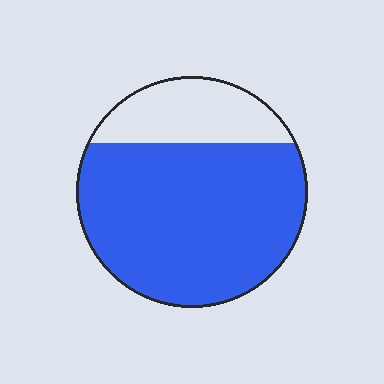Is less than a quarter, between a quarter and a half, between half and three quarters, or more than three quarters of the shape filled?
More than three quarters.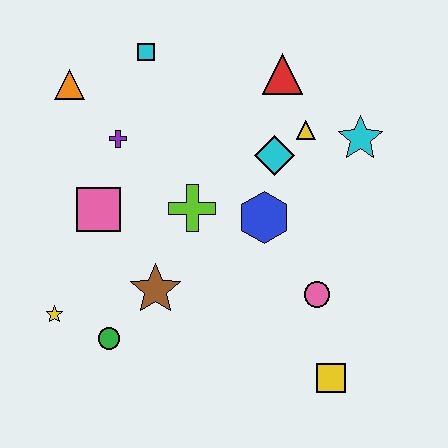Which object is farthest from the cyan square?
The yellow square is farthest from the cyan square.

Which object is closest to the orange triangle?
The purple cross is closest to the orange triangle.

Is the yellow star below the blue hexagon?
Yes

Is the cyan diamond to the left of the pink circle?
Yes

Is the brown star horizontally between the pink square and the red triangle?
Yes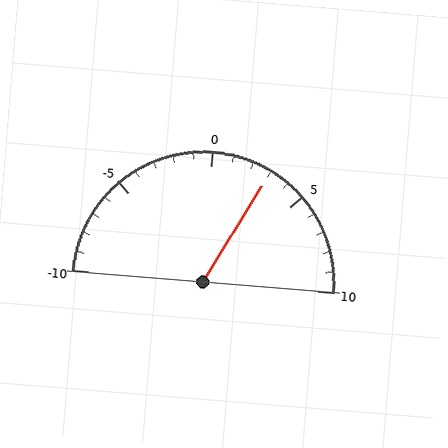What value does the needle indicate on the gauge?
The needle indicates approximately 3.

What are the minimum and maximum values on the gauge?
The gauge ranges from -10 to 10.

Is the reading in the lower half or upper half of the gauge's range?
The reading is in the upper half of the range (-10 to 10).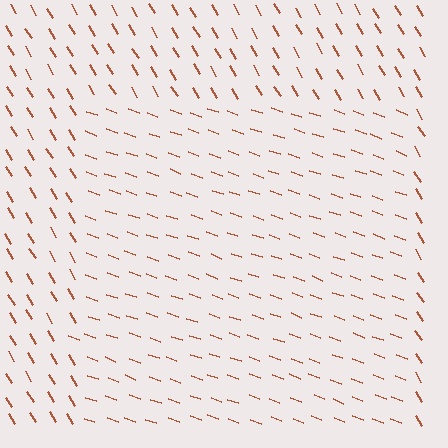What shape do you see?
I see a rectangle.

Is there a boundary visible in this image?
Yes, there is a texture boundary formed by a change in line orientation.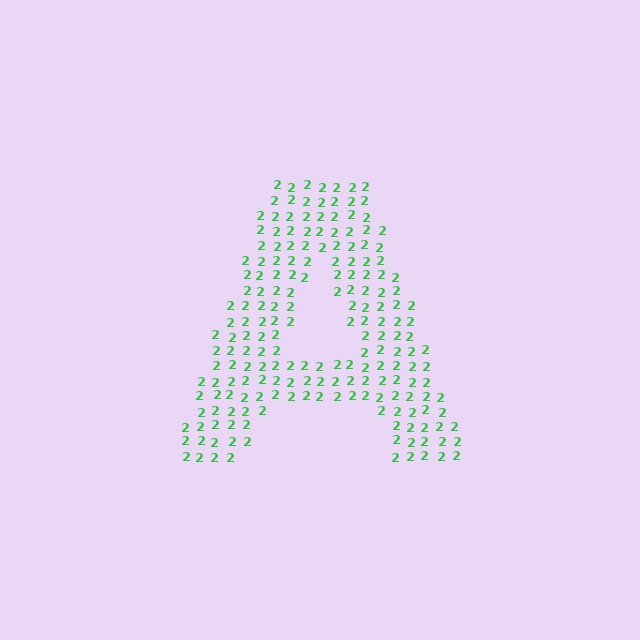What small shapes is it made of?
It is made of small digit 2's.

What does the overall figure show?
The overall figure shows the letter A.